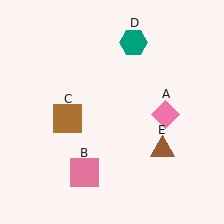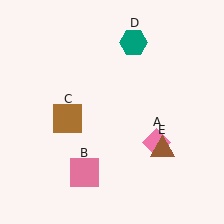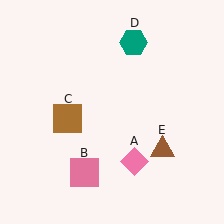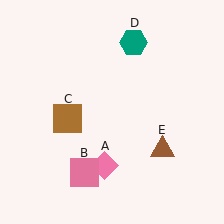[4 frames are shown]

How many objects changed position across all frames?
1 object changed position: pink diamond (object A).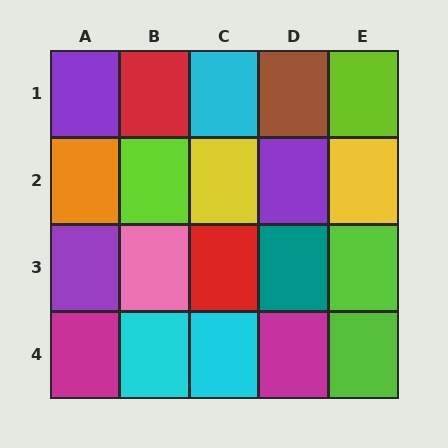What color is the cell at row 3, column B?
Pink.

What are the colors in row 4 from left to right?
Magenta, cyan, cyan, magenta, lime.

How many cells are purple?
3 cells are purple.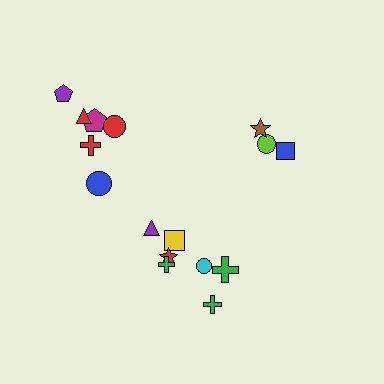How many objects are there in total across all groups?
There are 16 objects.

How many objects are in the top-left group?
There are 6 objects.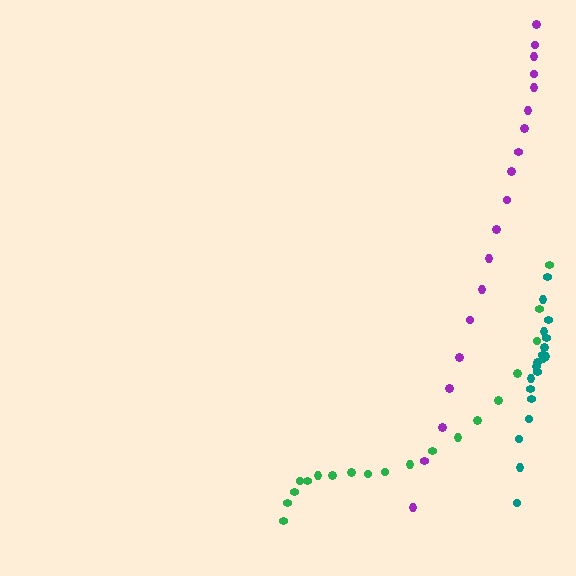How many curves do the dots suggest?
There are 3 distinct paths.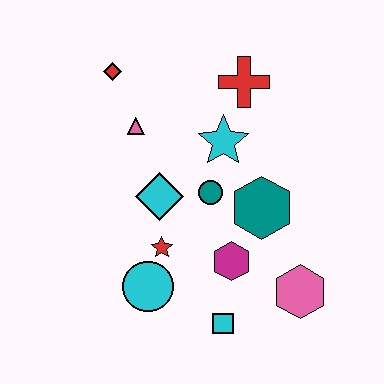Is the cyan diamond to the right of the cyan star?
No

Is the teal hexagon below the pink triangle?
Yes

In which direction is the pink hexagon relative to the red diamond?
The pink hexagon is below the red diamond.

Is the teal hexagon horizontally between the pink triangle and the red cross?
No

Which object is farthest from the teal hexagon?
The red diamond is farthest from the teal hexagon.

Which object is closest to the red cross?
The cyan star is closest to the red cross.